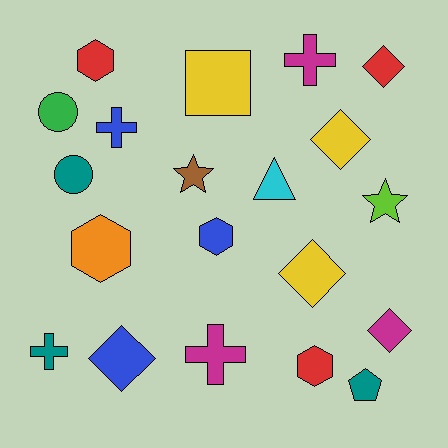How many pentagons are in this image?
There is 1 pentagon.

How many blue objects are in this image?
There are 3 blue objects.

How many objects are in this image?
There are 20 objects.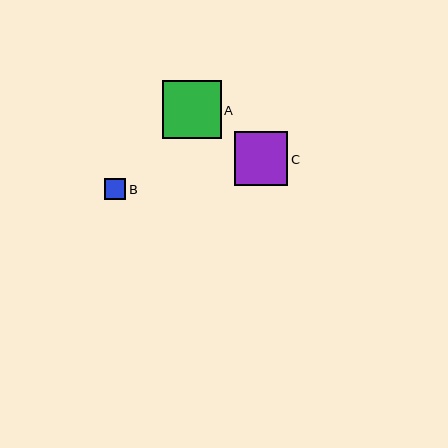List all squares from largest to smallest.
From largest to smallest: A, C, B.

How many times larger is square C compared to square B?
Square C is approximately 2.5 times the size of square B.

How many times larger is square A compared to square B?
Square A is approximately 2.7 times the size of square B.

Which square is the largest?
Square A is the largest with a size of approximately 58 pixels.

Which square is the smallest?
Square B is the smallest with a size of approximately 21 pixels.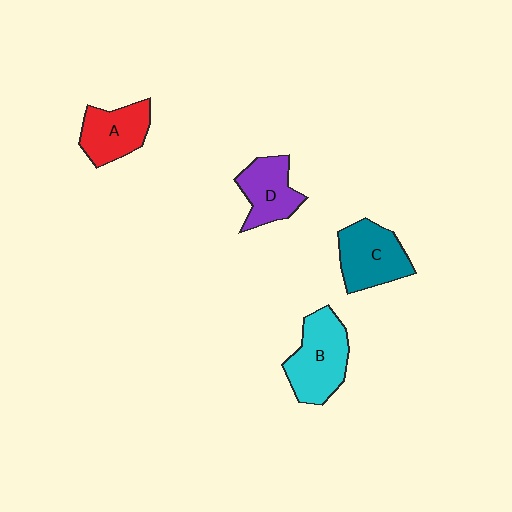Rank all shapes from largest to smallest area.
From largest to smallest: B (cyan), C (teal), A (red), D (purple).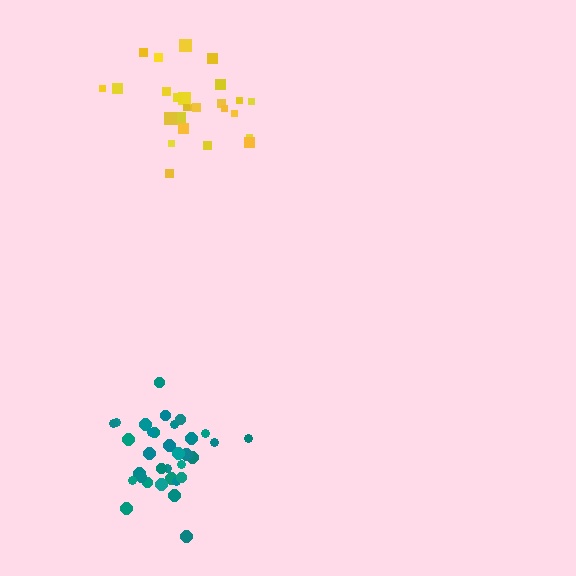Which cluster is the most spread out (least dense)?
Yellow.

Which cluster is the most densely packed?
Teal.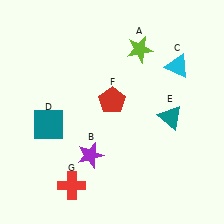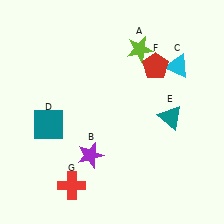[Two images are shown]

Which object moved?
The red pentagon (F) moved right.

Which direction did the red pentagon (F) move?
The red pentagon (F) moved right.